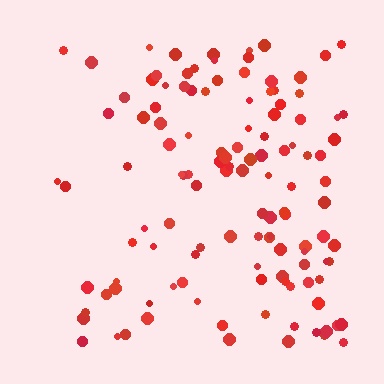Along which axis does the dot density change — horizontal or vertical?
Horizontal.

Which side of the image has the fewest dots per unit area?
The left.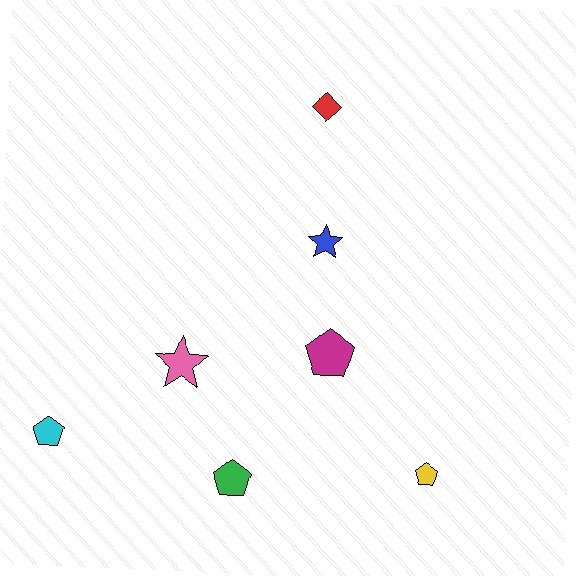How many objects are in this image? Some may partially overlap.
There are 7 objects.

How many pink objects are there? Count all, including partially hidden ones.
There is 1 pink object.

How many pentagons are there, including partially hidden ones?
There are 4 pentagons.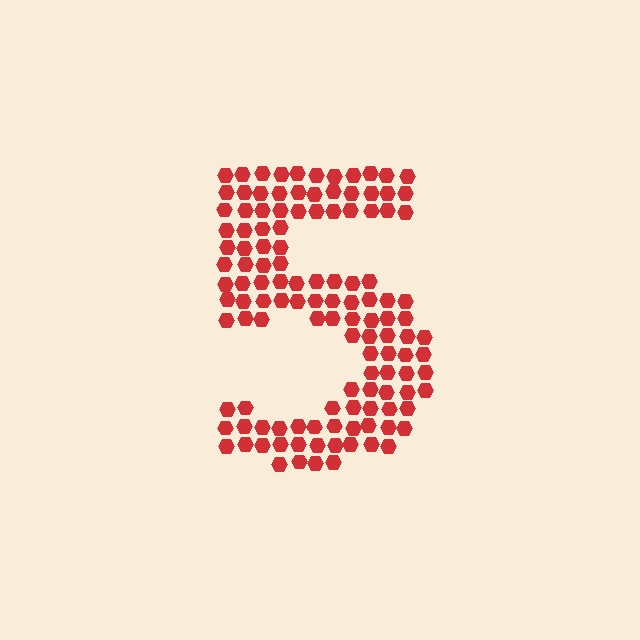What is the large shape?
The large shape is the digit 5.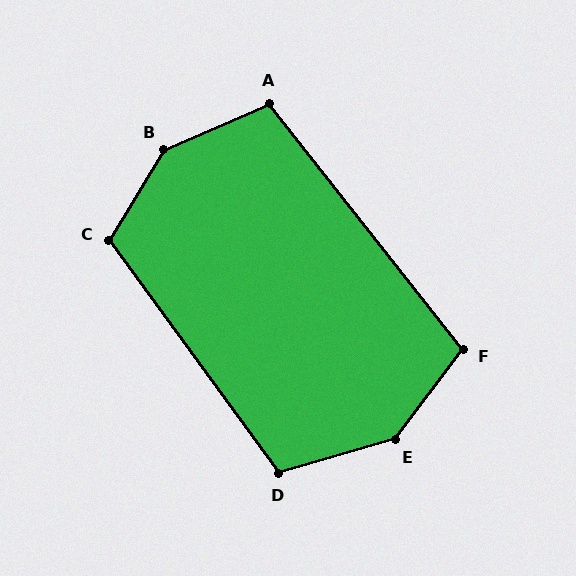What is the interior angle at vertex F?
Approximately 105 degrees (obtuse).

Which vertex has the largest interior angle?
B, at approximately 145 degrees.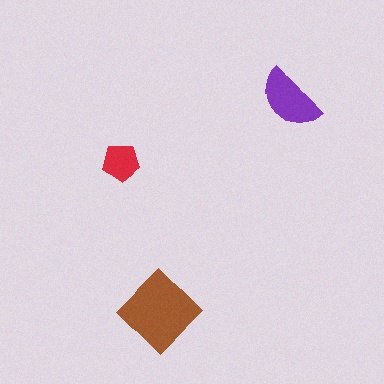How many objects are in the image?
There are 3 objects in the image.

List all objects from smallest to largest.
The red pentagon, the purple semicircle, the brown diamond.